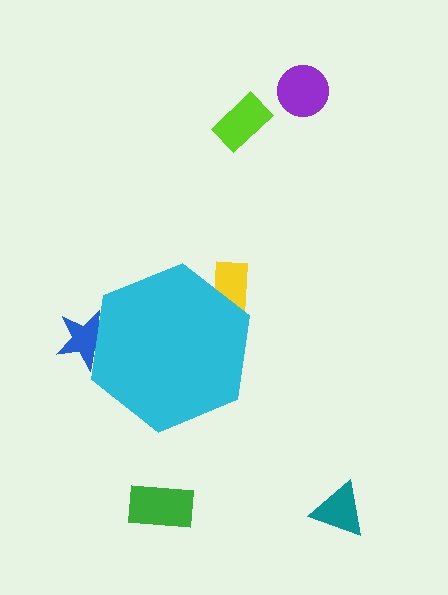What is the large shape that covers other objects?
A cyan hexagon.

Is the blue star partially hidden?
Yes, the blue star is partially hidden behind the cyan hexagon.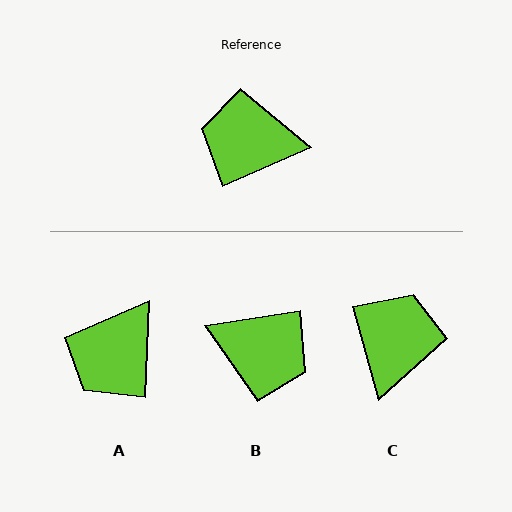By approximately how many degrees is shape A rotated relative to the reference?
Approximately 64 degrees counter-clockwise.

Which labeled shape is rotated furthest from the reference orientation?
B, about 165 degrees away.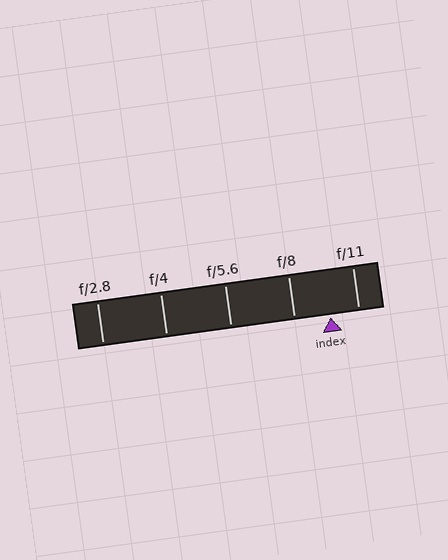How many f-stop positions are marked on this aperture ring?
There are 5 f-stop positions marked.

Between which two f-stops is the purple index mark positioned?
The index mark is between f/8 and f/11.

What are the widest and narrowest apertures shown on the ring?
The widest aperture shown is f/2.8 and the narrowest is f/11.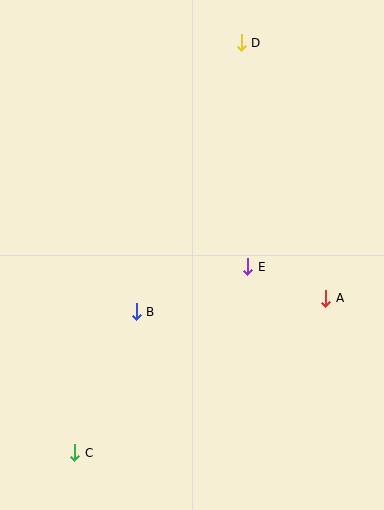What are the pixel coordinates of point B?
Point B is at (136, 312).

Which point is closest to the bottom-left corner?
Point C is closest to the bottom-left corner.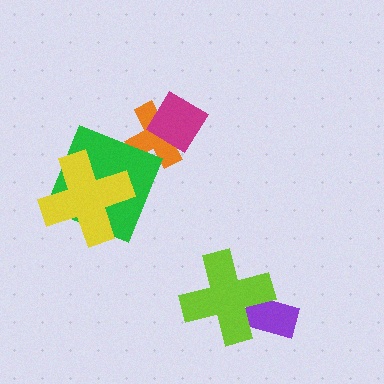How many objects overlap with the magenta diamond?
1 object overlaps with the magenta diamond.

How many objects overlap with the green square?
1 object overlaps with the green square.